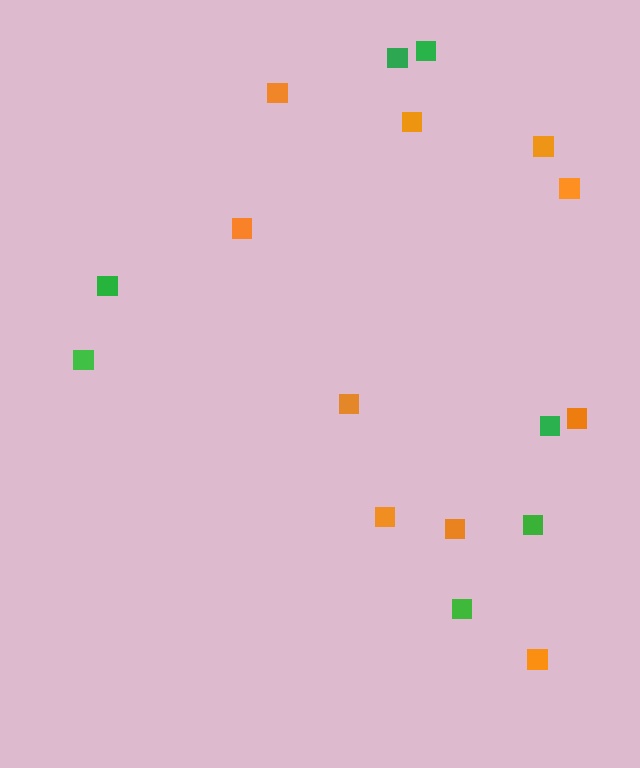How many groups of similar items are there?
There are 2 groups: one group of orange squares (10) and one group of green squares (7).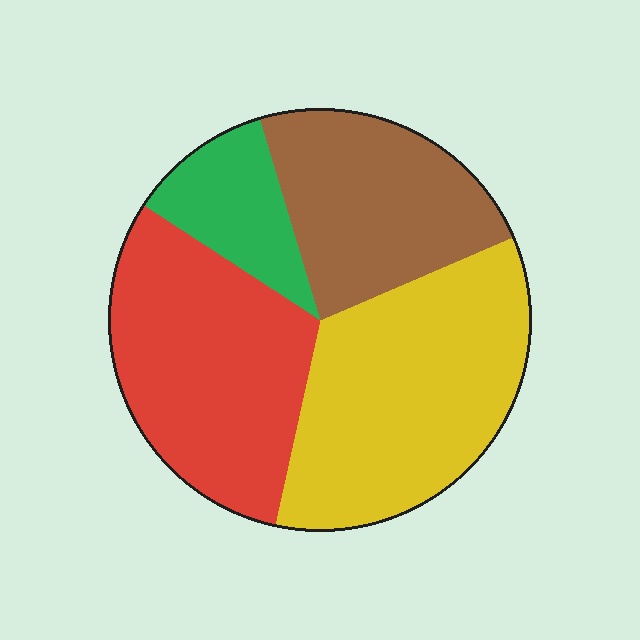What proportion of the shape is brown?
Brown takes up less than a quarter of the shape.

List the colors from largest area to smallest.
From largest to smallest: yellow, red, brown, green.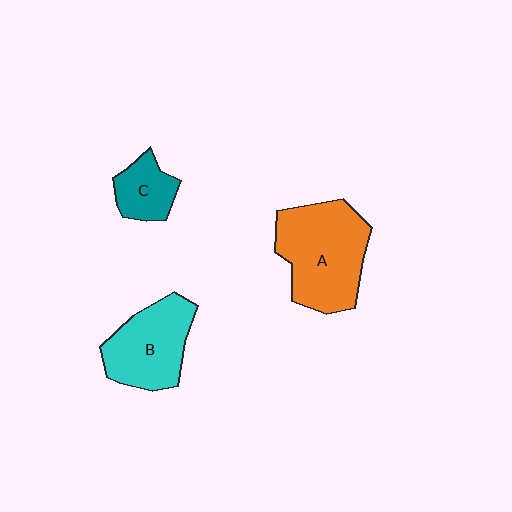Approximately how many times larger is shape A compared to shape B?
Approximately 1.3 times.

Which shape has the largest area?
Shape A (orange).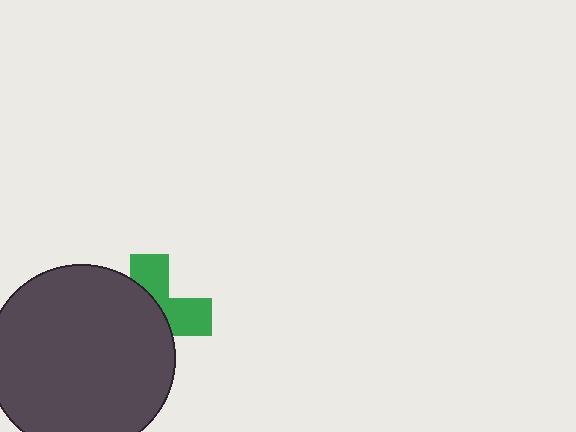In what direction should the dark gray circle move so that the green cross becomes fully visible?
The dark gray circle should move left. That is the shortest direction to clear the overlap and leave the green cross fully visible.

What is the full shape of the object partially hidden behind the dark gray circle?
The partially hidden object is a green cross.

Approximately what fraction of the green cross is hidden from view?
Roughly 61% of the green cross is hidden behind the dark gray circle.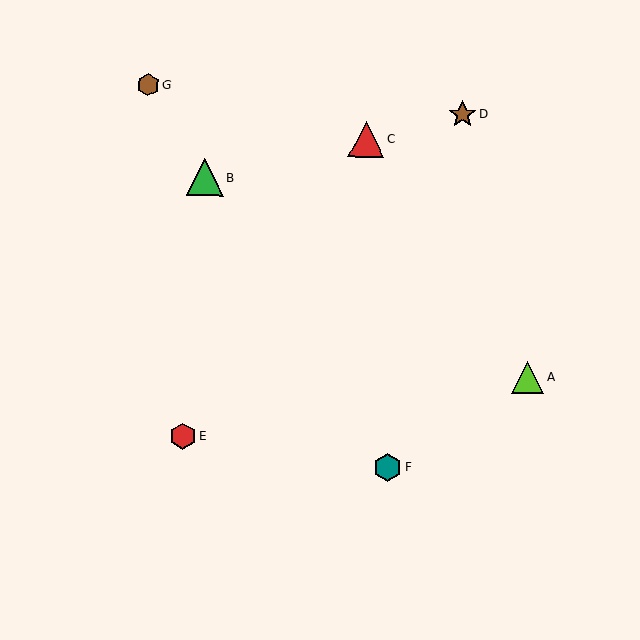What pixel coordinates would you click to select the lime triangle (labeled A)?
Click at (528, 377) to select the lime triangle A.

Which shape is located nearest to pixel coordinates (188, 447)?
The red hexagon (labeled E) at (183, 436) is nearest to that location.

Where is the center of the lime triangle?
The center of the lime triangle is at (528, 377).